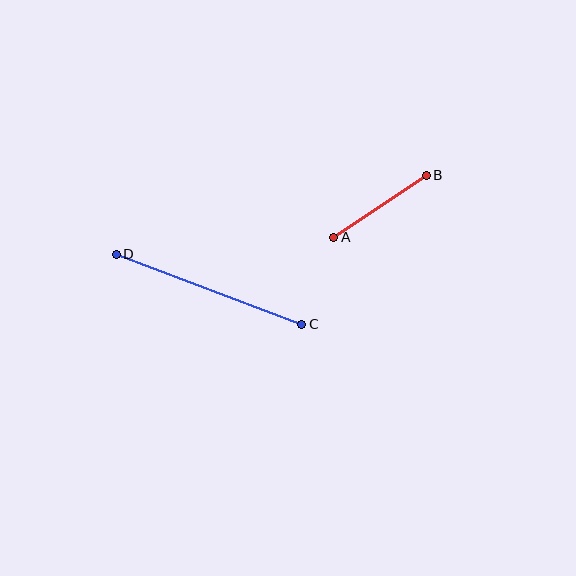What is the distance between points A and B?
The distance is approximately 111 pixels.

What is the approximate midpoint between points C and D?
The midpoint is at approximately (209, 289) pixels.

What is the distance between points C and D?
The distance is approximately 199 pixels.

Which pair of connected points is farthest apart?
Points C and D are farthest apart.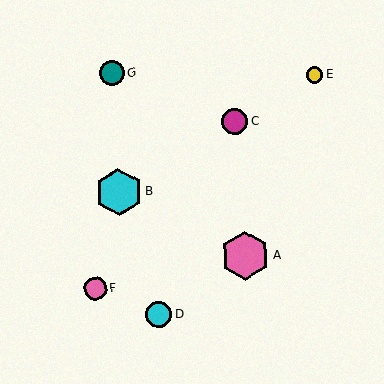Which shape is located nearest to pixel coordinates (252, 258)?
The pink hexagon (labeled A) at (245, 256) is nearest to that location.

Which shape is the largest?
The pink hexagon (labeled A) is the largest.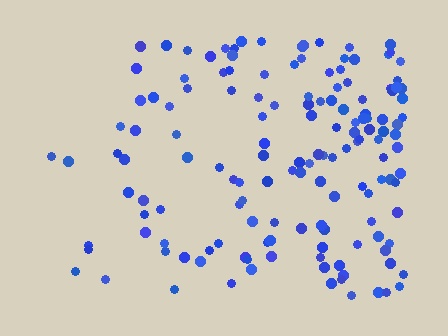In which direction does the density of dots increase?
From left to right, with the right side densest.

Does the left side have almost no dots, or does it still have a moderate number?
Still a moderate number, just noticeably fewer than the right.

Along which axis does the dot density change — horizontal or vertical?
Horizontal.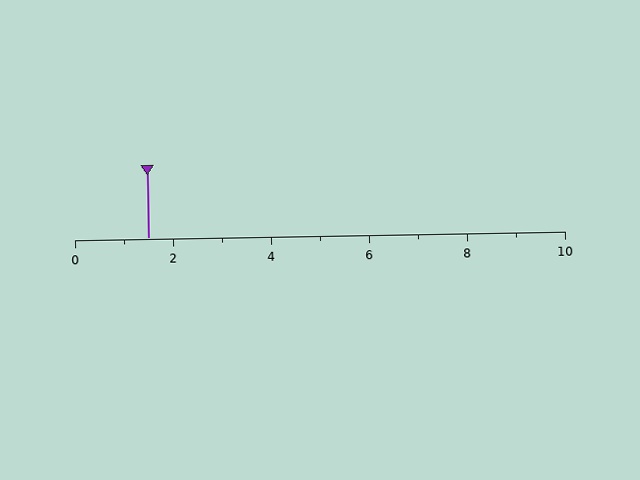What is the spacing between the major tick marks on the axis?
The major ticks are spaced 2 apart.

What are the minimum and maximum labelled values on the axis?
The axis runs from 0 to 10.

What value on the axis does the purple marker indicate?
The marker indicates approximately 1.5.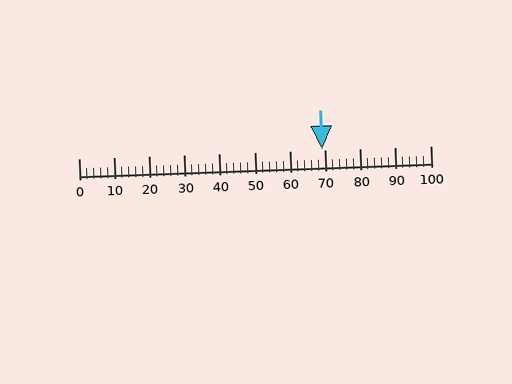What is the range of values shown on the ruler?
The ruler shows values from 0 to 100.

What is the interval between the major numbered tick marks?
The major tick marks are spaced 10 units apart.